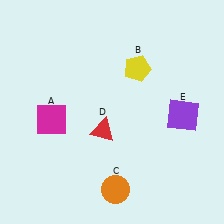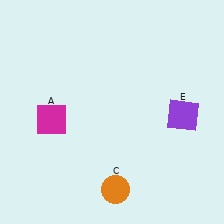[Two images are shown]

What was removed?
The red triangle (D), the yellow pentagon (B) were removed in Image 2.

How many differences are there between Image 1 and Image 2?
There are 2 differences between the two images.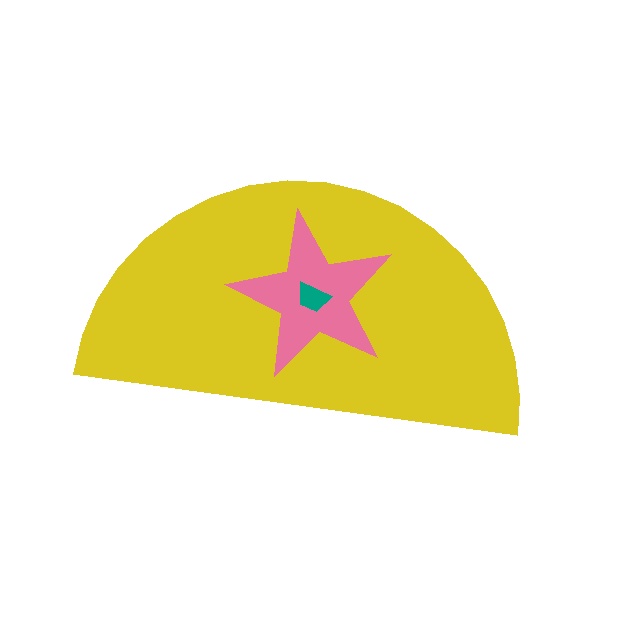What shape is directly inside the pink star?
The teal trapezoid.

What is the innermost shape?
The teal trapezoid.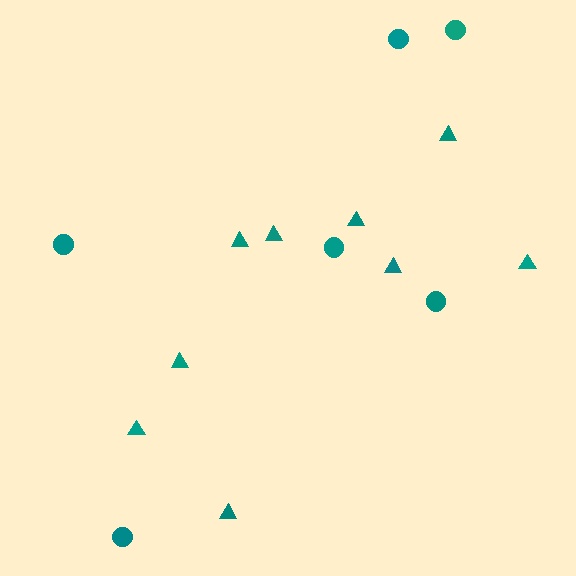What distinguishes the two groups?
There are 2 groups: one group of triangles (9) and one group of circles (6).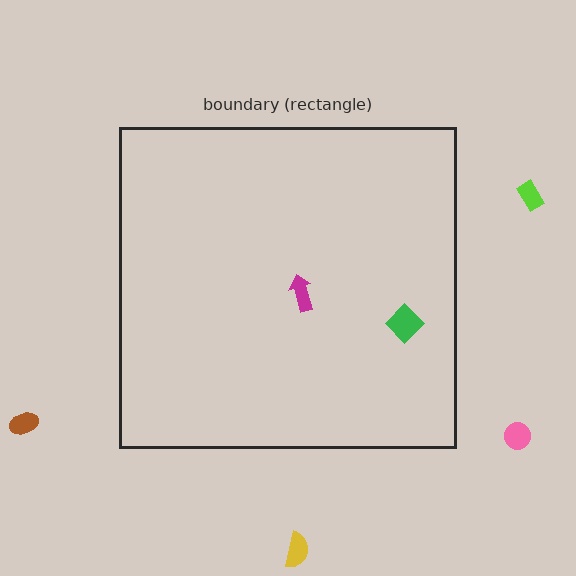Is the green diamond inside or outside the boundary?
Inside.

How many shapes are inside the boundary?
2 inside, 4 outside.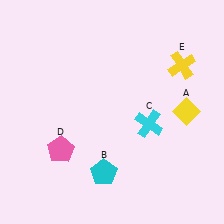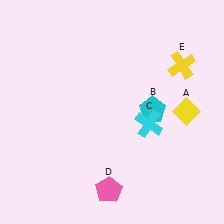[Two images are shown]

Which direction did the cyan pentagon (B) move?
The cyan pentagon (B) moved up.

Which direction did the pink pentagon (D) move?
The pink pentagon (D) moved right.